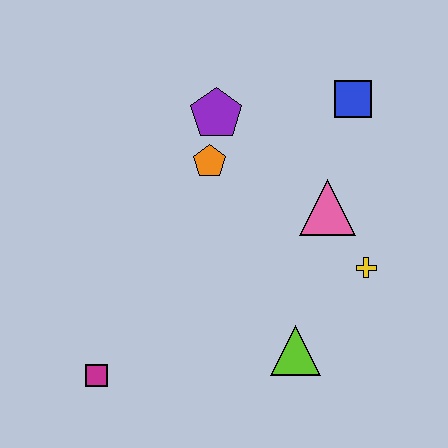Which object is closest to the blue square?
The pink triangle is closest to the blue square.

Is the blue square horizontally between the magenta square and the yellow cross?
Yes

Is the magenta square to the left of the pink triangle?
Yes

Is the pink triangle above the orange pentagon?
No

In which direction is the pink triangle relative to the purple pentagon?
The pink triangle is to the right of the purple pentagon.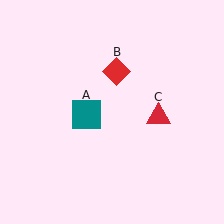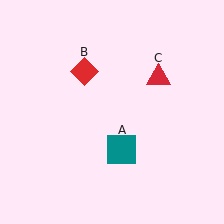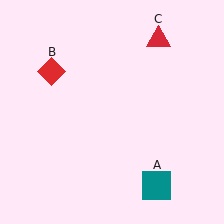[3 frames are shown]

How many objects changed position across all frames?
3 objects changed position: teal square (object A), red diamond (object B), red triangle (object C).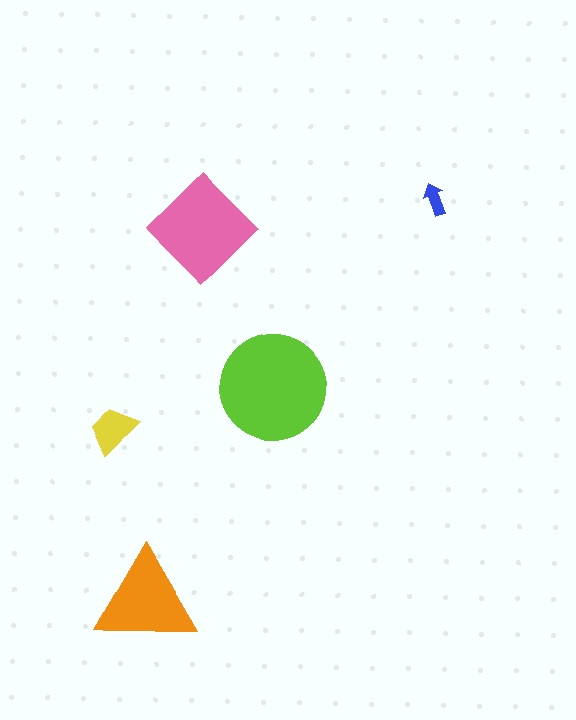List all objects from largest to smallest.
The lime circle, the pink diamond, the orange triangle, the yellow trapezoid, the blue arrow.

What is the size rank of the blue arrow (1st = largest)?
5th.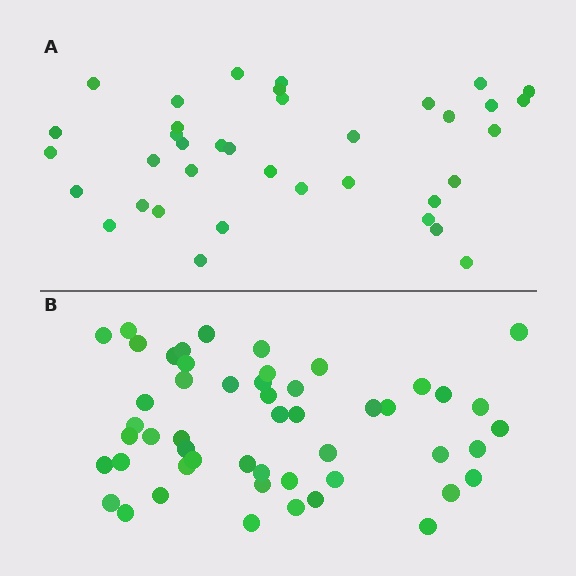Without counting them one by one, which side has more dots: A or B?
Region B (the bottom region) has more dots.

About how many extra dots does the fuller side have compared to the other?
Region B has approximately 15 more dots than region A.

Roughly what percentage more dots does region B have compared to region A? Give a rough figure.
About 40% more.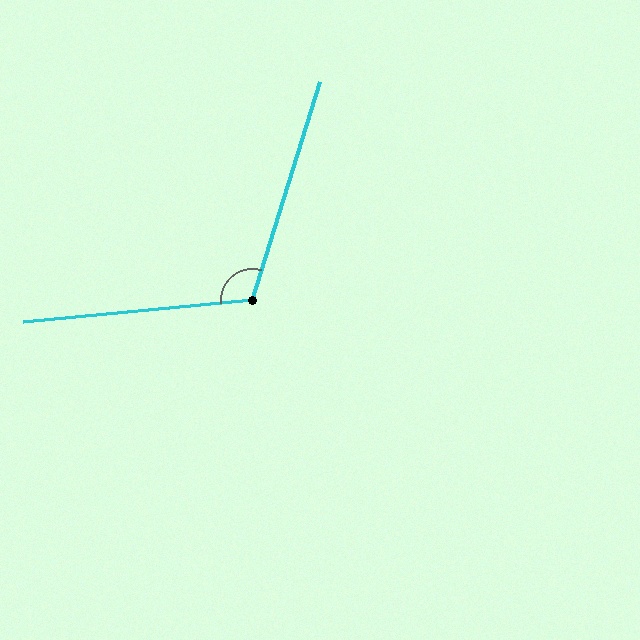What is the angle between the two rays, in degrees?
Approximately 113 degrees.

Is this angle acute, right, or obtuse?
It is obtuse.